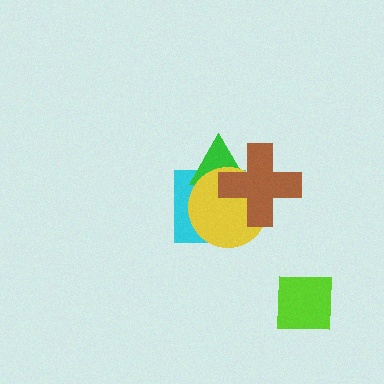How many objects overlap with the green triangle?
3 objects overlap with the green triangle.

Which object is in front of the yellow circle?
The brown cross is in front of the yellow circle.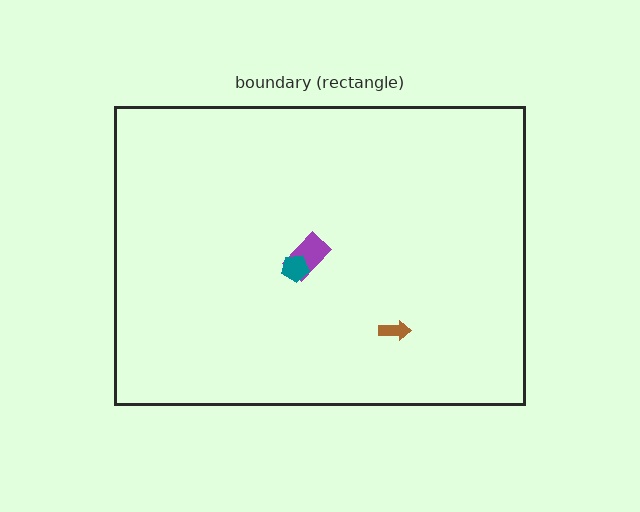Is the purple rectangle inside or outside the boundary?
Inside.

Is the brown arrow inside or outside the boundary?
Inside.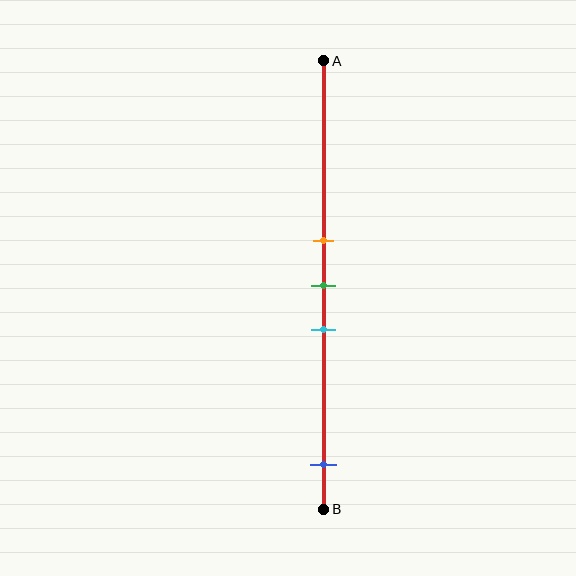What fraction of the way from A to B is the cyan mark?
The cyan mark is approximately 60% (0.6) of the way from A to B.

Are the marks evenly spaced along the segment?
No, the marks are not evenly spaced.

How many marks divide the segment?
There are 4 marks dividing the segment.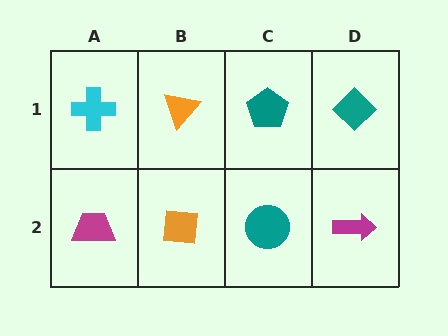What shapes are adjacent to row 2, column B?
An orange triangle (row 1, column B), a magenta trapezoid (row 2, column A), a teal circle (row 2, column C).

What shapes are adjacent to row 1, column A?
A magenta trapezoid (row 2, column A), an orange triangle (row 1, column B).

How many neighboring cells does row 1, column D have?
2.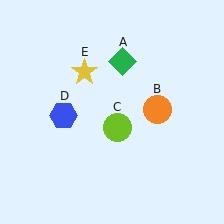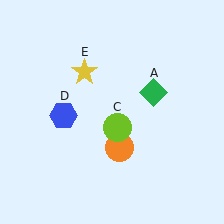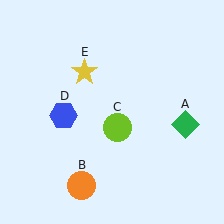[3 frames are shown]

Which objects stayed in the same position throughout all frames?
Lime circle (object C) and blue hexagon (object D) and yellow star (object E) remained stationary.